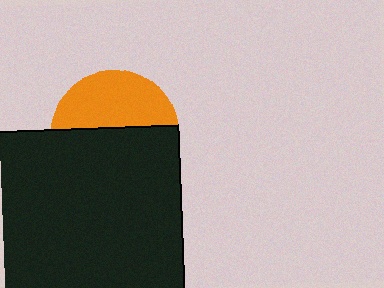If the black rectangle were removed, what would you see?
You would see the complete orange circle.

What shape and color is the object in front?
The object in front is a black rectangle.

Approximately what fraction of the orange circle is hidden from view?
Roughly 58% of the orange circle is hidden behind the black rectangle.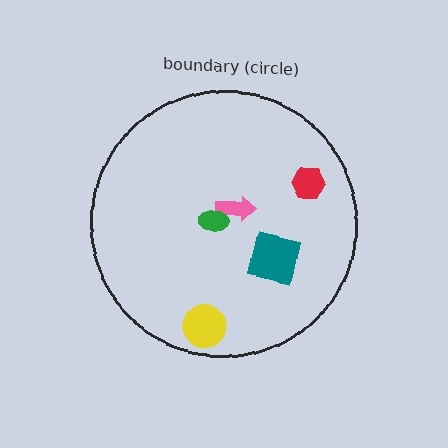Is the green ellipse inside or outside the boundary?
Inside.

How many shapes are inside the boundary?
5 inside, 0 outside.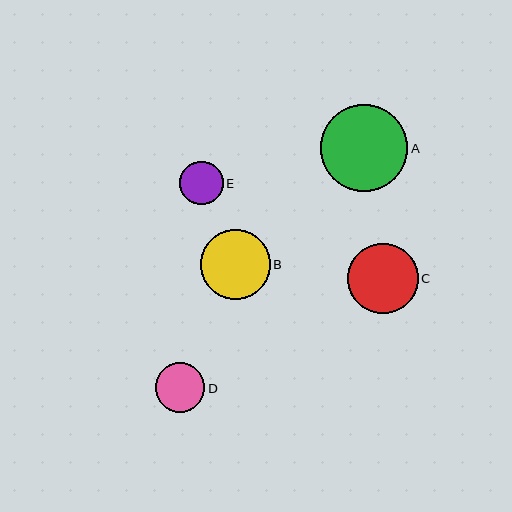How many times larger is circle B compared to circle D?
Circle B is approximately 1.4 times the size of circle D.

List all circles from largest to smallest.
From largest to smallest: A, C, B, D, E.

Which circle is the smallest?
Circle E is the smallest with a size of approximately 43 pixels.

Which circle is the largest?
Circle A is the largest with a size of approximately 87 pixels.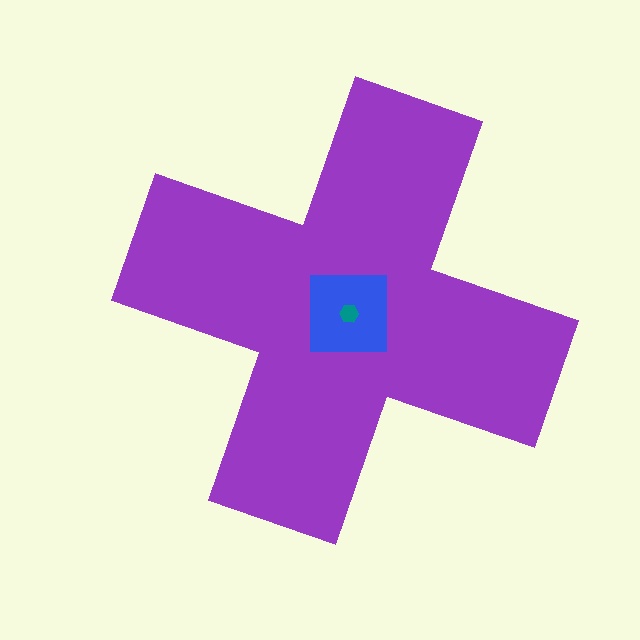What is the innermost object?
The teal hexagon.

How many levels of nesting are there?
3.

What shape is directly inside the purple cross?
The blue square.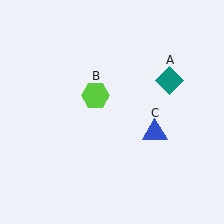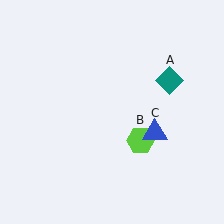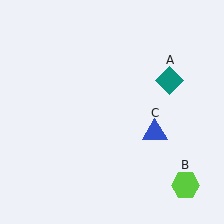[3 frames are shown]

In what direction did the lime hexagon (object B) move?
The lime hexagon (object B) moved down and to the right.